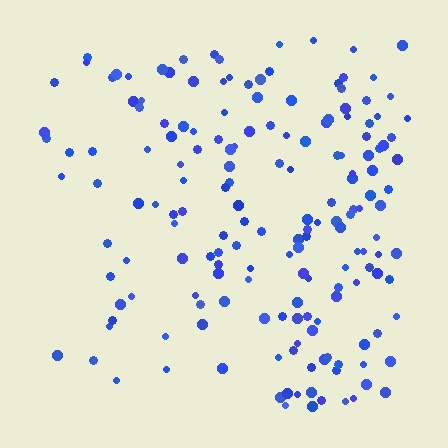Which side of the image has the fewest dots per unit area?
The left.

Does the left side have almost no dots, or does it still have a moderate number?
Still a moderate number, just noticeably fewer than the right.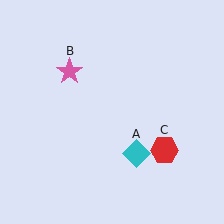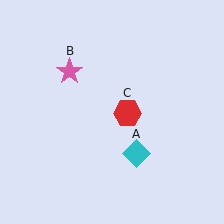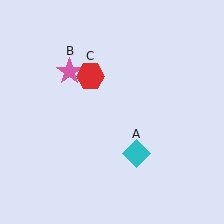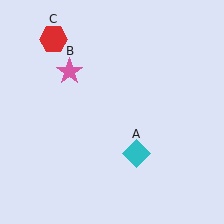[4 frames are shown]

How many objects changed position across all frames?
1 object changed position: red hexagon (object C).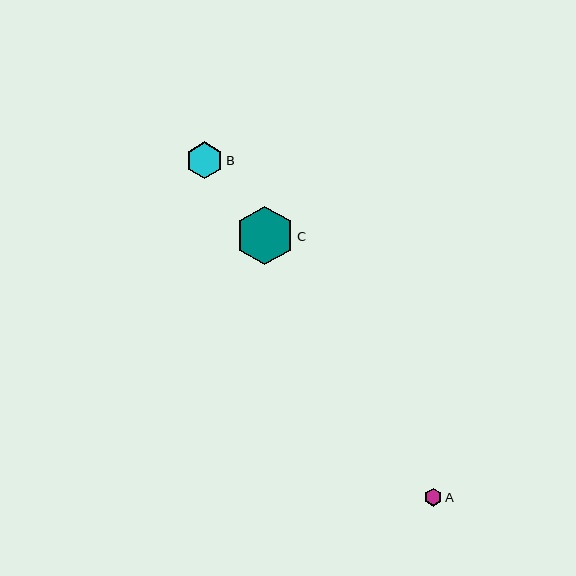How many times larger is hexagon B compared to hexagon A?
Hexagon B is approximately 2.1 times the size of hexagon A.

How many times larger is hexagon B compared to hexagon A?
Hexagon B is approximately 2.1 times the size of hexagon A.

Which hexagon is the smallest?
Hexagon A is the smallest with a size of approximately 18 pixels.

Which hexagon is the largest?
Hexagon C is the largest with a size of approximately 59 pixels.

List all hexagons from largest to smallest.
From largest to smallest: C, B, A.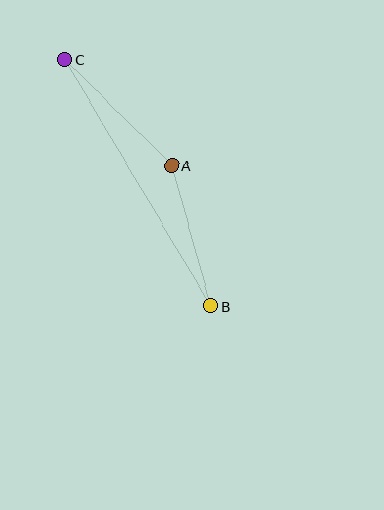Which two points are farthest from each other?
Points B and C are farthest from each other.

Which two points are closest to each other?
Points A and B are closest to each other.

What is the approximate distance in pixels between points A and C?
The distance between A and C is approximately 150 pixels.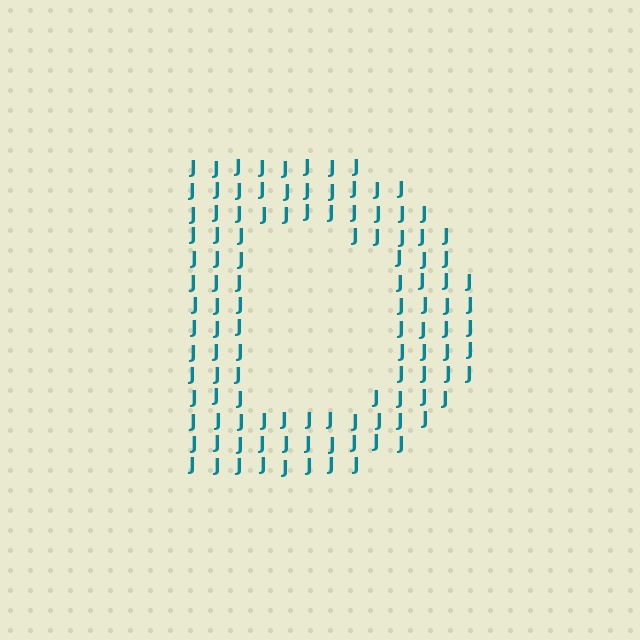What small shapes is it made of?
It is made of small letter J's.